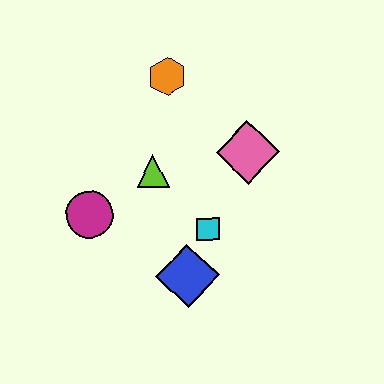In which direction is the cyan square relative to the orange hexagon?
The cyan square is below the orange hexagon.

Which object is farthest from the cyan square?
The orange hexagon is farthest from the cyan square.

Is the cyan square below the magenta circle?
Yes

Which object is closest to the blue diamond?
The cyan square is closest to the blue diamond.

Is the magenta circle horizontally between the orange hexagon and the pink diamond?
No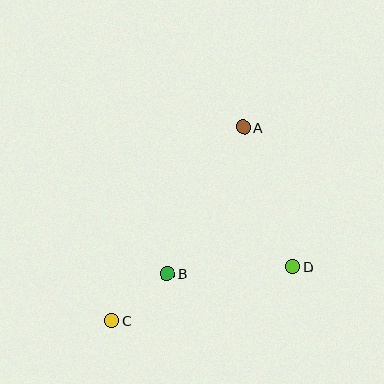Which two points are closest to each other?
Points B and C are closest to each other.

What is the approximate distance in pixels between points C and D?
The distance between C and D is approximately 188 pixels.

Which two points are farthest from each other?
Points A and C are farthest from each other.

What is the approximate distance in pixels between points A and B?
The distance between A and B is approximately 165 pixels.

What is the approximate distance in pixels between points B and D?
The distance between B and D is approximately 125 pixels.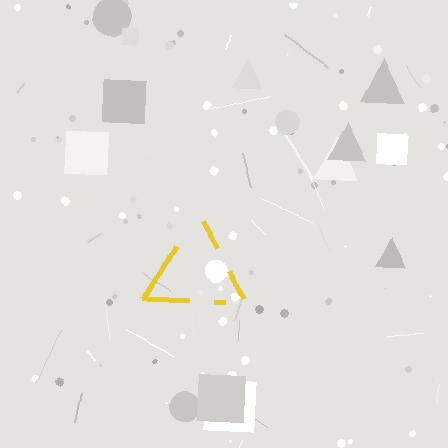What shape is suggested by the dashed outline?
The dashed outline suggests a triangle.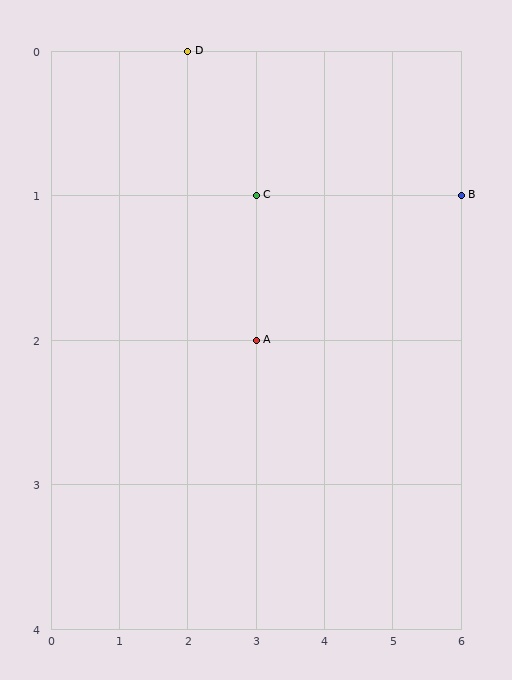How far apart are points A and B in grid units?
Points A and B are 3 columns and 1 row apart (about 3.2 grid units diagonally).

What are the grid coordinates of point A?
Point A is at grid coordinates (3, 2).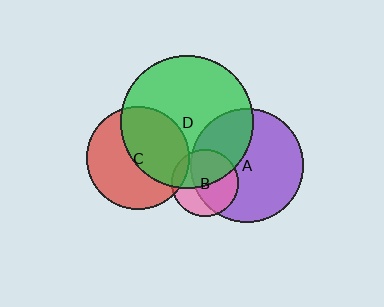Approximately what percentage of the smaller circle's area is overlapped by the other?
Approximately 50%.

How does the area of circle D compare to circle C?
Approximately 1.7 times.